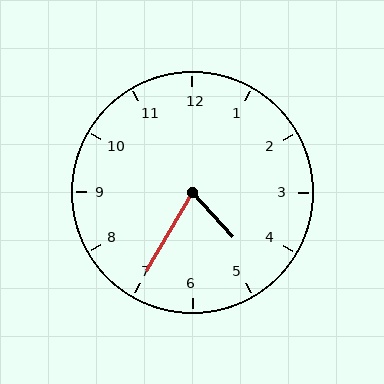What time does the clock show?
4:35.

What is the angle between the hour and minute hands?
Approximately 72 degrees.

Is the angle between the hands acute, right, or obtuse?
It is acute.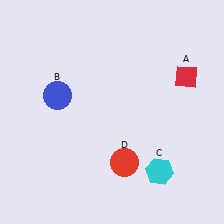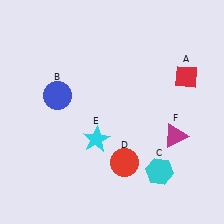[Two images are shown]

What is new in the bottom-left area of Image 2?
A cyan star (E) was added in the bottom-left area of Image 2.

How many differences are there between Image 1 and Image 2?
There are 2 differences between the two images.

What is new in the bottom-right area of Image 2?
A magenta triangle (F) was added in the bottom-right area of Image 2.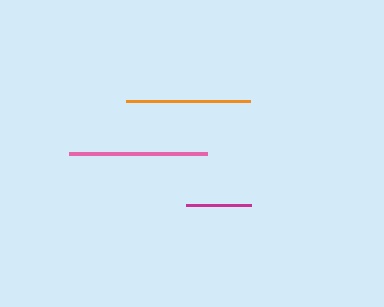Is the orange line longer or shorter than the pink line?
The pink line is longer than the orange line.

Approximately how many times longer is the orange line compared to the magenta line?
The orange line is approximately 1.9 times the length of the magenta line.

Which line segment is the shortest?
The magenta line is the shortest at approximately 65 pixels.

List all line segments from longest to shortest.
From longest to shortest: pink, orange, magenta.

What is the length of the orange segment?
The orange segment is approximately 124 pixels long.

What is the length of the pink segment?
The pink segment is approximately 139 pixels long.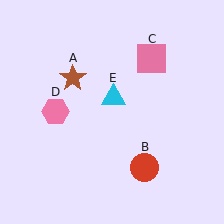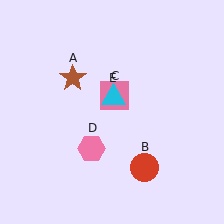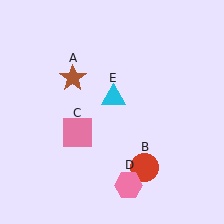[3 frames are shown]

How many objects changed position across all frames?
2 objects changed position: pink square (object C), pink hexagon (object D).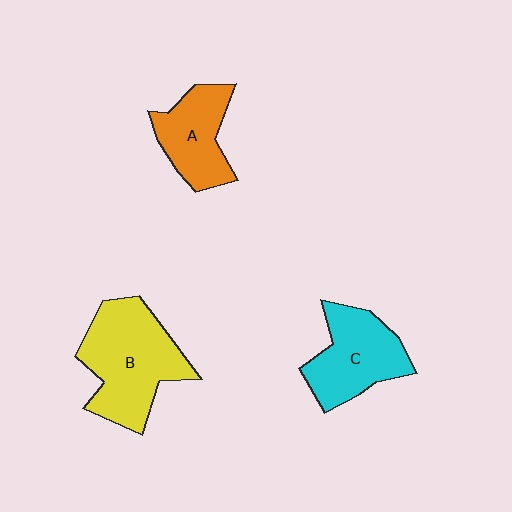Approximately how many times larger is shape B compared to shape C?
Approximately 1.3 times.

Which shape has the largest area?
Shape B (yellow).